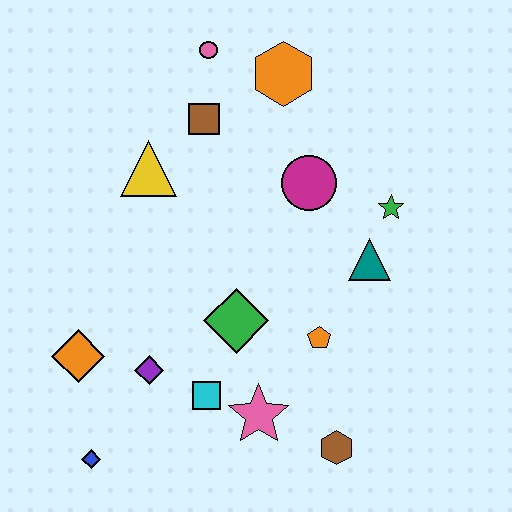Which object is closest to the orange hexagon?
The pink circle is closest to the orange hexagon.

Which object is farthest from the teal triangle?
The blue diamond is farthest from the teal triangle.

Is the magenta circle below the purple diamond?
No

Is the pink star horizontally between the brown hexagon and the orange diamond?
Yes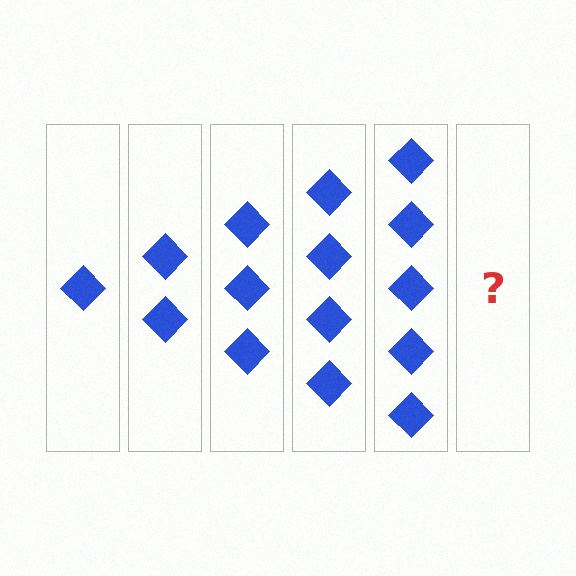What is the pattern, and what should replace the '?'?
The pattern is that each step adds one more diamond. The '?' should be 6 diamonds.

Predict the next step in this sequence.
The next step is 6 diamonds.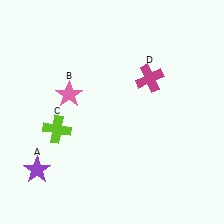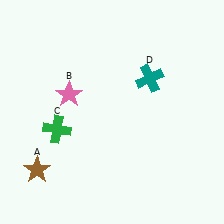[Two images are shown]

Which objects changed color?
A changed from purple to brown. C changed from lime to green. D changed from magenta to teal.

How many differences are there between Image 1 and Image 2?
There are 3 differences between the two images.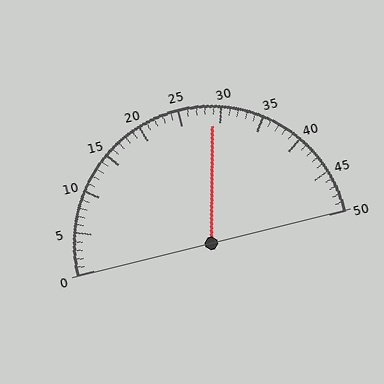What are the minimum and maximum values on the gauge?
The gauge ranges from 0 to 50.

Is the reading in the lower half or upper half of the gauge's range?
The reading is in the upper half of the range (0 to 50).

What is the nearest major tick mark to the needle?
The nearest major tick mark is 30.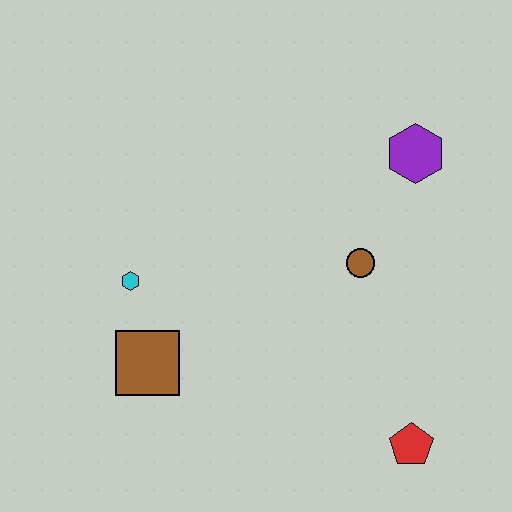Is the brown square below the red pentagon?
No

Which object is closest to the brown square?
The cyan hexagon is closest to the brown square.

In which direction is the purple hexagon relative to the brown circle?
The purple hexagon is above the brown circle.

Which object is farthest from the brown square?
The purple hexagon is farthest from the brown square.